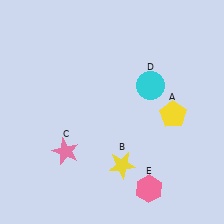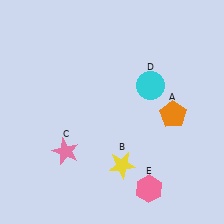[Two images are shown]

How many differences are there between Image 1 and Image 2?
There is 1 difference between the two images.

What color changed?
The pentagon (A) changed from yellow in Image 1 to orange in Image 2.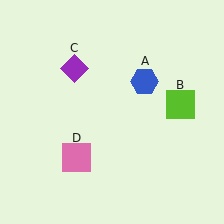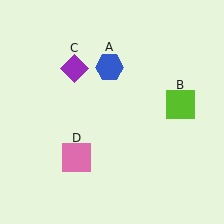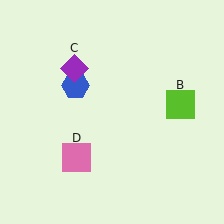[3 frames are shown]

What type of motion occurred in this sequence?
The blue hexagon (object A) rotated counterclockwise around the center of the scene.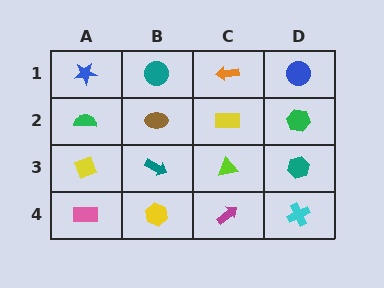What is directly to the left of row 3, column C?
A teal arrow.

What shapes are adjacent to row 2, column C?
An orange arrow (row 1, column C), a lime triangle (row 3, column C), a brown ellipse (row 2, column B), a green hexagon (row 2, column D).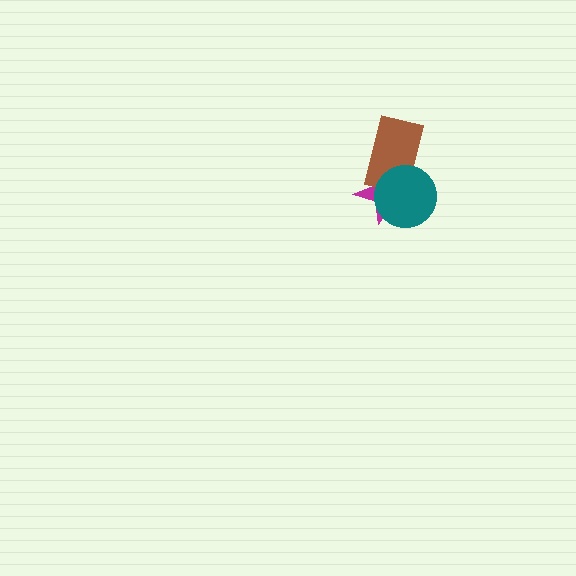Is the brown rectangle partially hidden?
Yes, it is partially covered by another shape.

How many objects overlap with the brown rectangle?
2 objects overlap with the brown rectangle.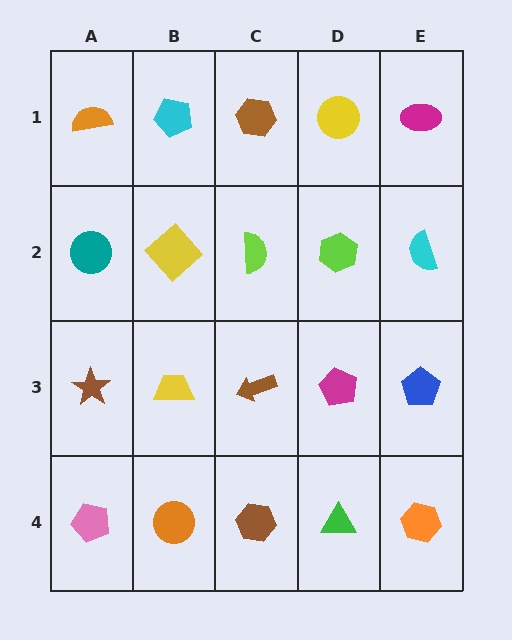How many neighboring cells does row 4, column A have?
2.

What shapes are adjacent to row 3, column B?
A yellow diamond (row 2, column B), an orange circle (row 4, column B), a brown star (row 3, column A), a brown arrow (row 3, column C).